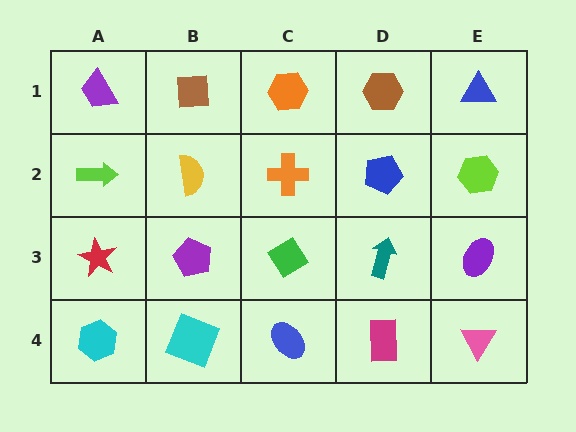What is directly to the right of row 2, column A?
A yellow semicircle.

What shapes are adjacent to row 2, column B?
A brown square (row 1, column B), a purple pentagon (row 3, column B), a lime arrow (row 2, column A), an orange cross (row 2, column C).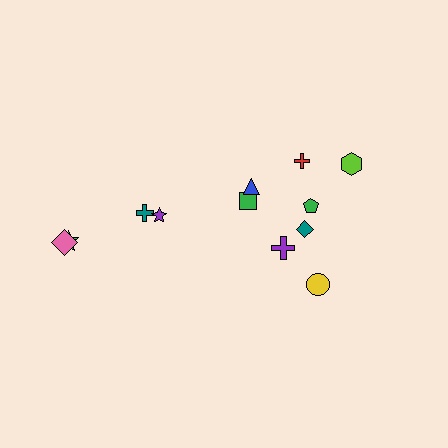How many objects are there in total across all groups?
There are 12 objects.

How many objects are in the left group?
There are 4 objects.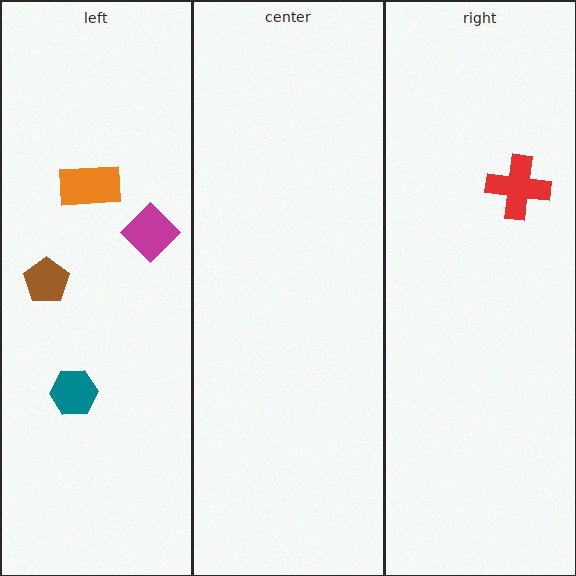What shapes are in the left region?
The brown pentagon, the teal hexagon, the orange rectangle, the magenta diamond.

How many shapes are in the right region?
1.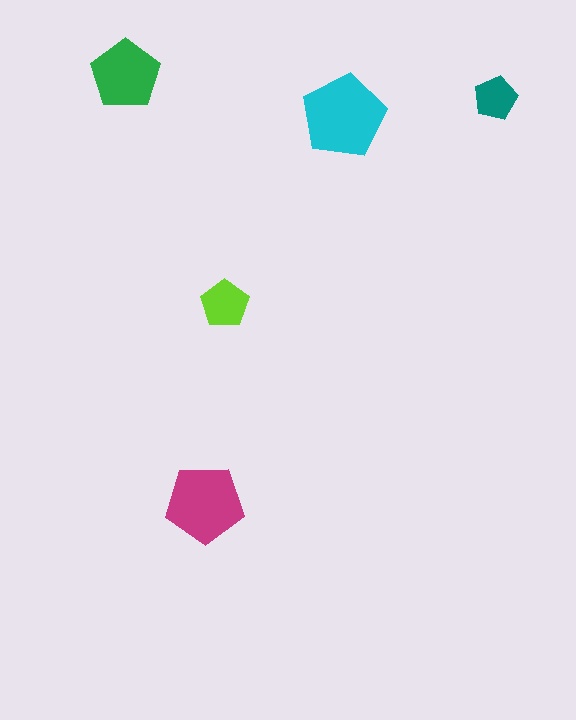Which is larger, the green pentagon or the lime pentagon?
The green one.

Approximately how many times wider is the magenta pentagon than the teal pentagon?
About 2 times wider.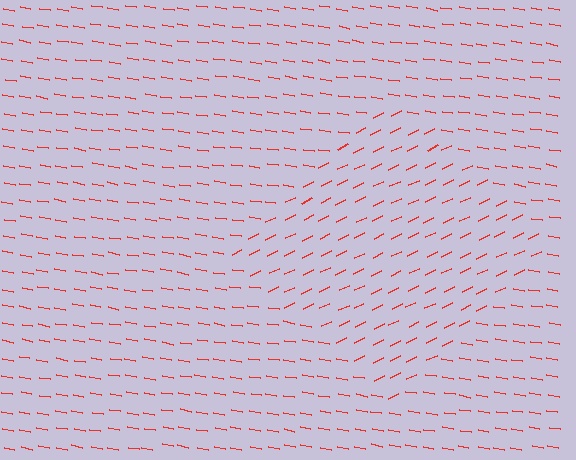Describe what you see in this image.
The image is filled with small red line segments. A diamond region in the image has lines oriented differently from the surrounding lines, creating a visible texture boundary.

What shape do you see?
I see a diamond.